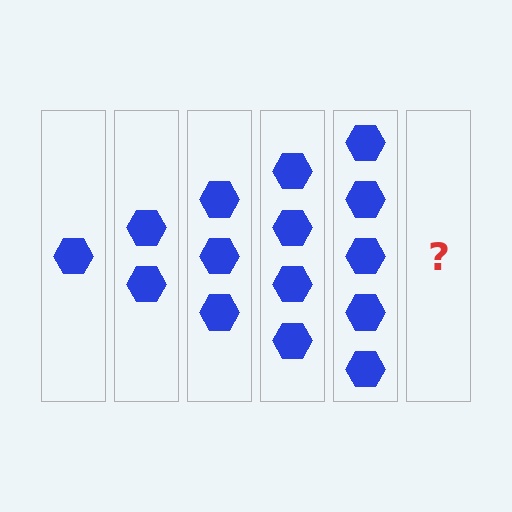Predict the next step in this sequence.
The next step is 6 hexagons.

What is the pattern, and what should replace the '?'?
The pattern is that each step adds one more hexagon. The '?' should be 6 hexagons.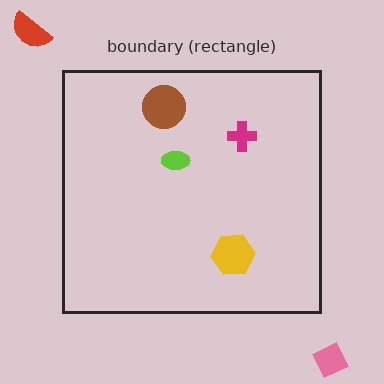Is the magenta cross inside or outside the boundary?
Inside.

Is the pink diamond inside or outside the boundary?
Outside.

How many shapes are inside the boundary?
4 inside, 2 outside.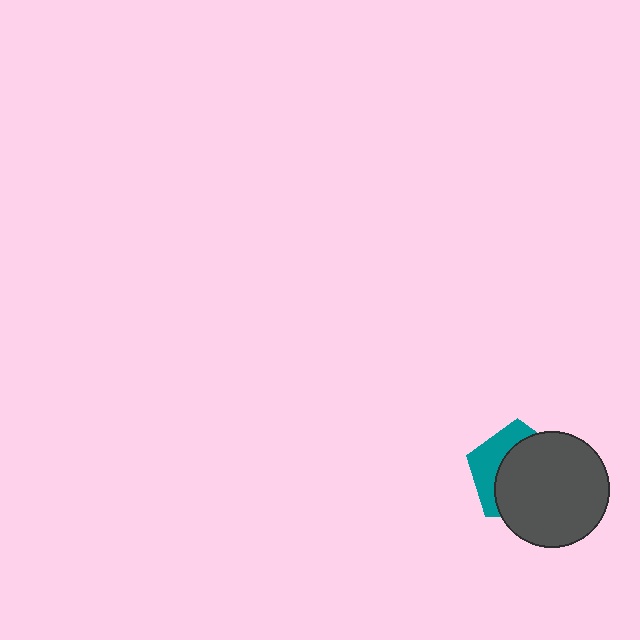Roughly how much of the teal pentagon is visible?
A small part of it is visible (roughly 34%).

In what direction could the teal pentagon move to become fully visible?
The teal pentagon could move toward the upper-left. That would shift it out from behind the dark gray circle entirely.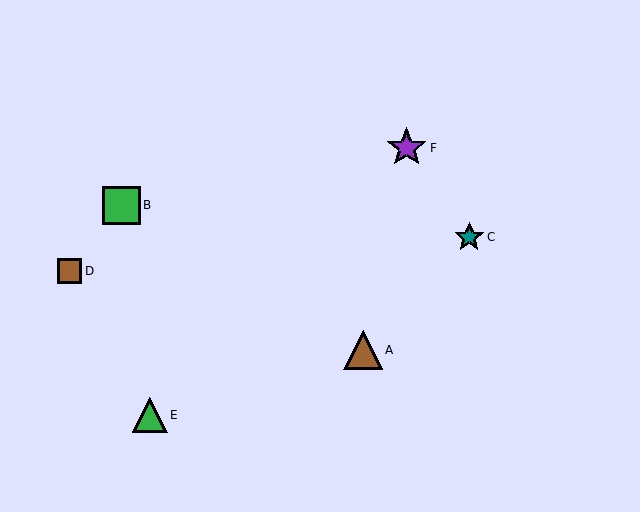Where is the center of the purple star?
The center of the purple star is at (407, 148).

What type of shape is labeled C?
Shape C is a teal star.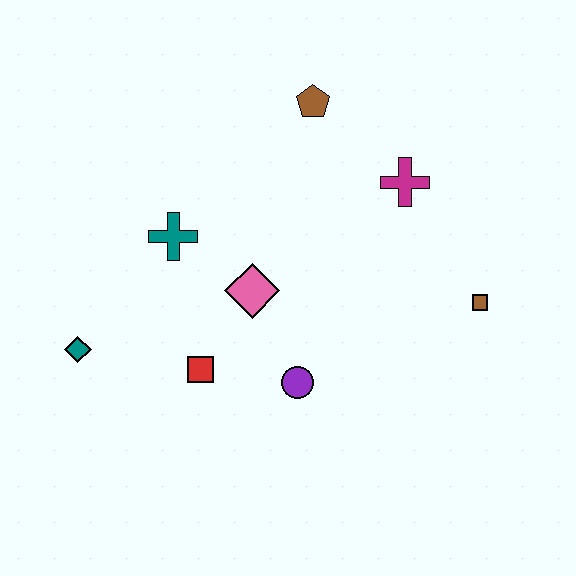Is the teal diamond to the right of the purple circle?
No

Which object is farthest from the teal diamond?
The brown square is farthest from the teal diamond.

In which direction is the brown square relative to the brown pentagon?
The brown square is below the brown pentagon.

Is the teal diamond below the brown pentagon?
Yes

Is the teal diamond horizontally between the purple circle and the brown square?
No